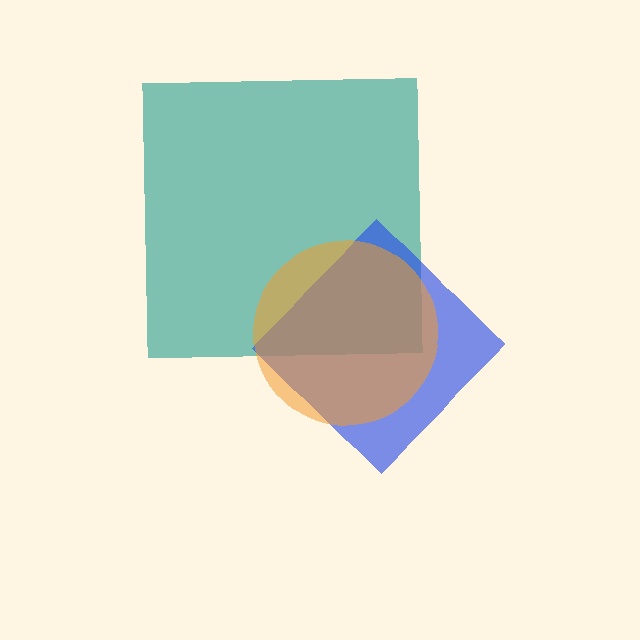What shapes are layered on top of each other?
The layered shapes are: a teal square, a blue diamond, an orange circle.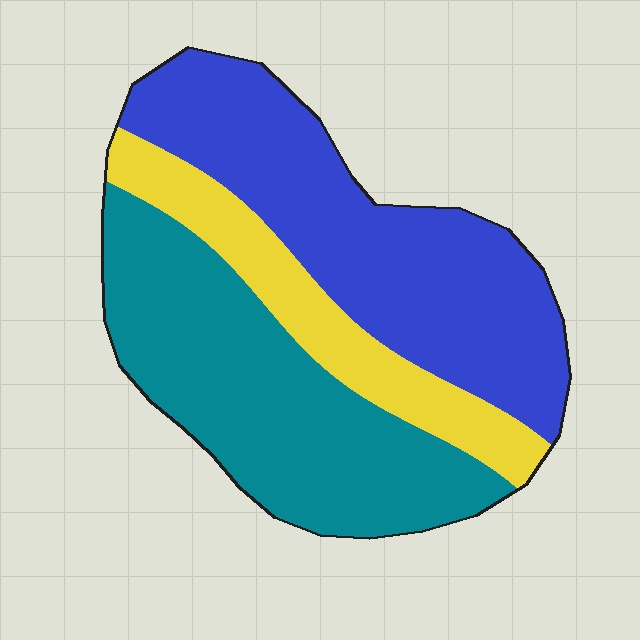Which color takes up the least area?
Yellow, at roughly 20%.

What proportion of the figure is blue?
Blue covers 41% of the figure.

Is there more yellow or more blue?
Blue.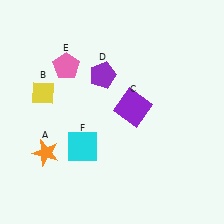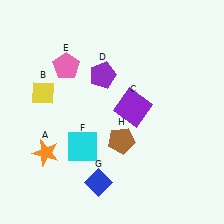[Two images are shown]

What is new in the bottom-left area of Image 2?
A blue diamond (G) was added in the bottom-left area of Image 2.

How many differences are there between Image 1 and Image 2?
There are 2 differences between the two images.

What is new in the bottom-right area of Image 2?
A brown pentagon (H) was added in the bottom-right area of Image 2.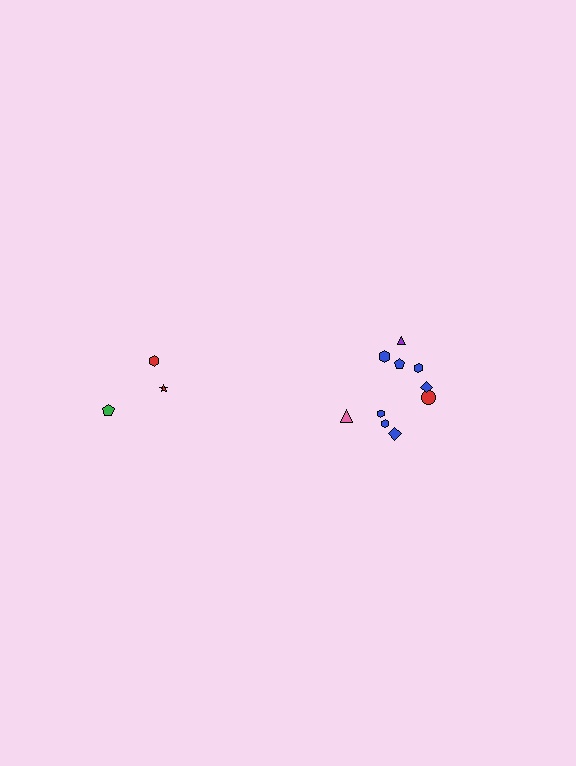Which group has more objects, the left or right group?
The right group.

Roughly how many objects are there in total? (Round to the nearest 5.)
Roughly 15 objects in total.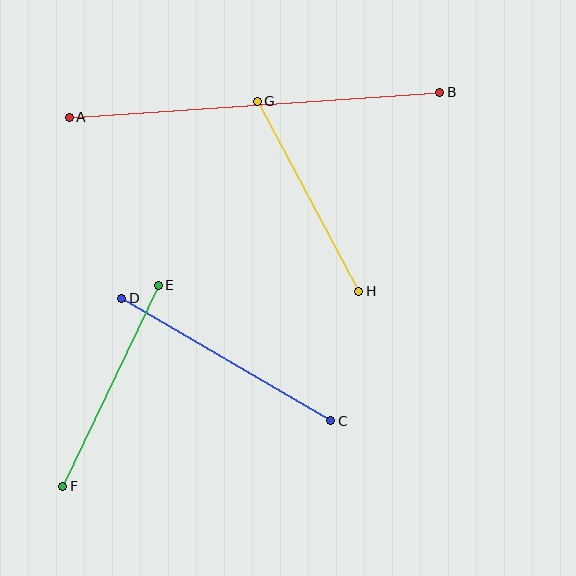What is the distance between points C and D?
The distance is approximately 242 pixels.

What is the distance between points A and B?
The distance is approximately 371 pixels.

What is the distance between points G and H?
The distance is approximately 216 pixels.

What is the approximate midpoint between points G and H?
The midpoint is at approximately (308, 196) pixels.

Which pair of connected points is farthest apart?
Points A and B are farthest apart.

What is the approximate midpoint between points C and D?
The midpoint is at approximately (226, 360) pixels.